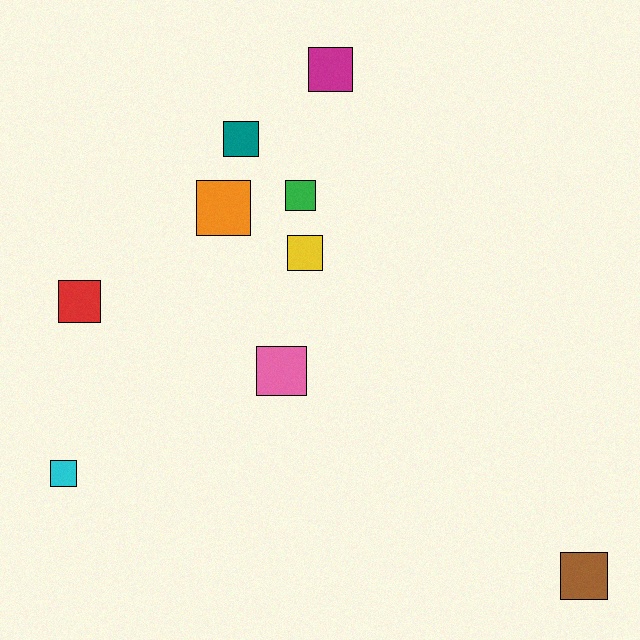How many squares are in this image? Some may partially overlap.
There are 9 squares.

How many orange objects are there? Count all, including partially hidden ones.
There is 1 orange object.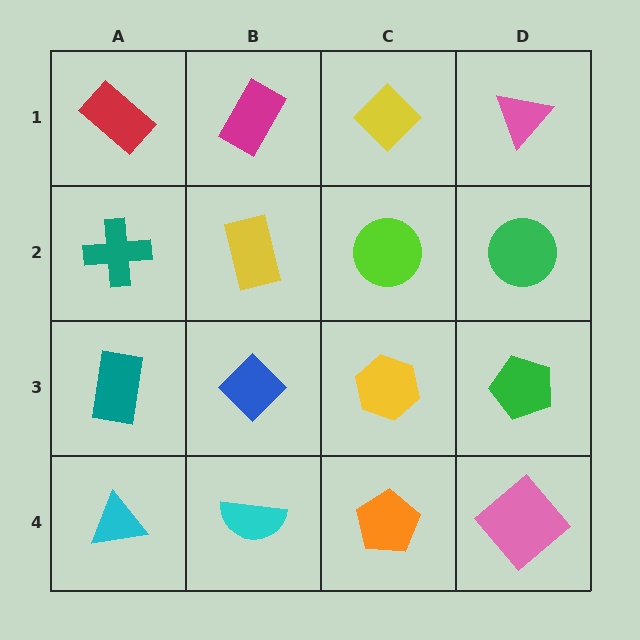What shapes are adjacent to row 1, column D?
A green circle (row 2, column D), a yellow diamond (row 1, column C).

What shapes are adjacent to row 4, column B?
A blue diamond (row 3, column B), a cyan triangle (row 4, column A), an orange pentagon (row 4, column C).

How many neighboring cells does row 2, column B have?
4.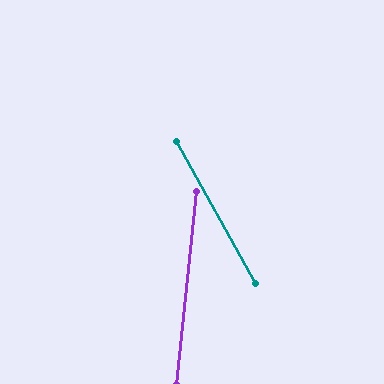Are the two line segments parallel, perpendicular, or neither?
Neither parallel nor perpendicular — they differ by about 35°.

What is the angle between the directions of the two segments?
Approximately 35 degrees.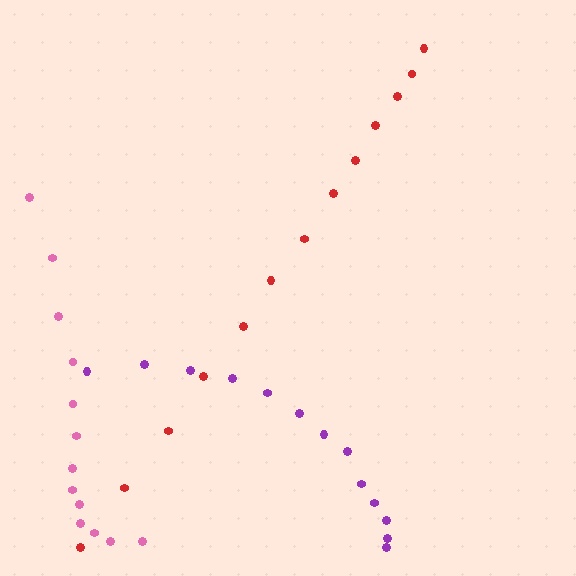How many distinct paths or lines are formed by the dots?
There are 3 distinct paths.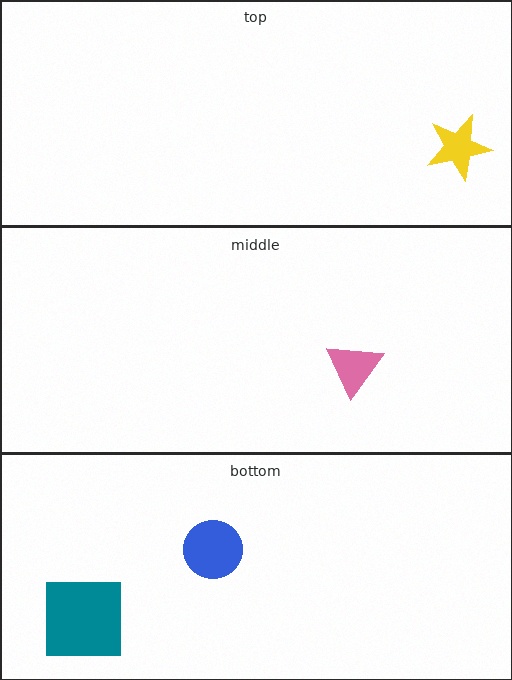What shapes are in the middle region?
The pink triangle.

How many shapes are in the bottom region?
2.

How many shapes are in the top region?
1.